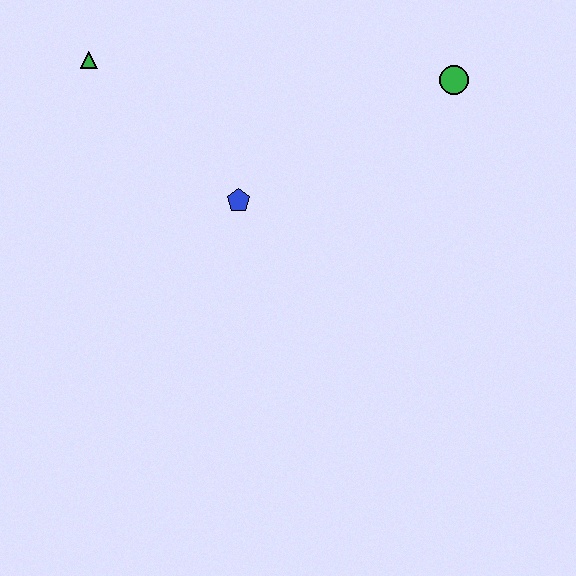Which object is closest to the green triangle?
The blue pentagon is closest to the green triangle.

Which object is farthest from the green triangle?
The green circle is farthest from the green triangle.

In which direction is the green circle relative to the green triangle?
The green circle is to the right of the green triangle.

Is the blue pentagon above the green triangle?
No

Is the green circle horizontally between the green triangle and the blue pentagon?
No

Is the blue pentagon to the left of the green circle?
Yes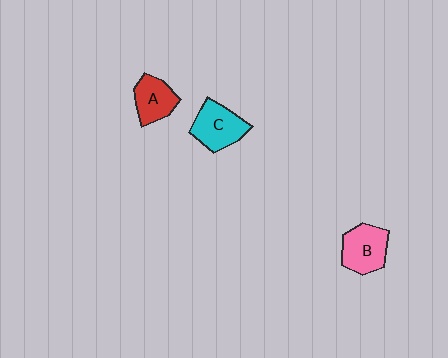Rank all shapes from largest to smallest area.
From largest to smallest: C (cyan), B (pink), A (red).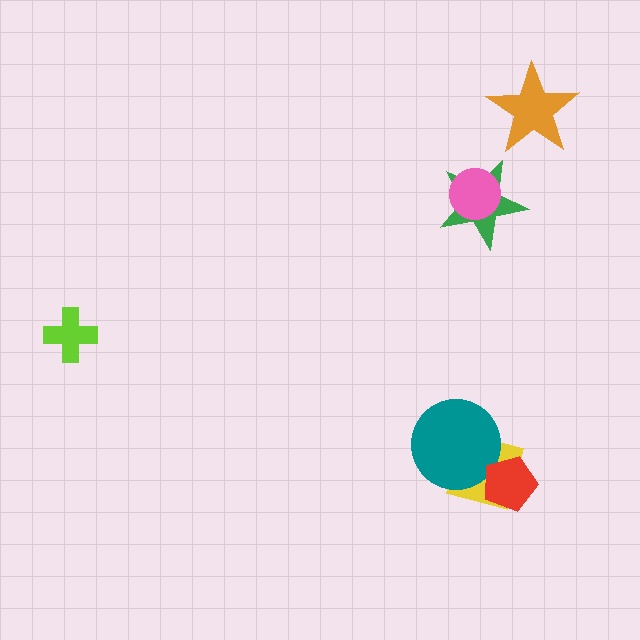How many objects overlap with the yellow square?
2 objects overlap with the yellow square.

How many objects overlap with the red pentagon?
2 objects overlap with the red pentagon.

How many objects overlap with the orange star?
0 objects overlap with the orange star.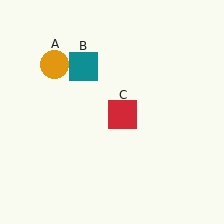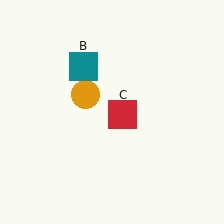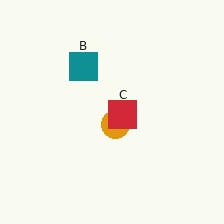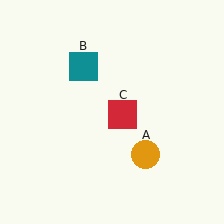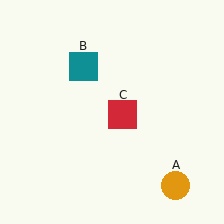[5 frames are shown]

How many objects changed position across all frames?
1 object changed position: orange circle (object A).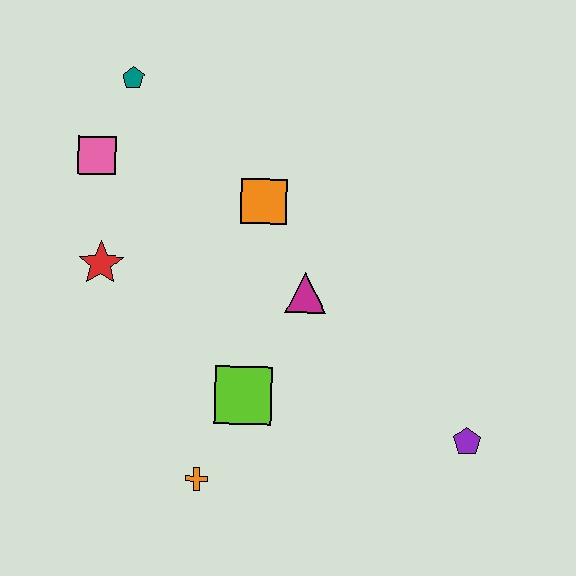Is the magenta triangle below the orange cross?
No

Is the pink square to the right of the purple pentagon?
No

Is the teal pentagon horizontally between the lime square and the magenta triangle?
No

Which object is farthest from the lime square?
The teal pentagon is farthest from the lime square.